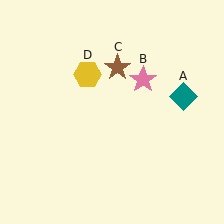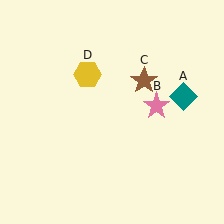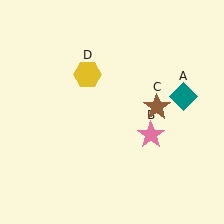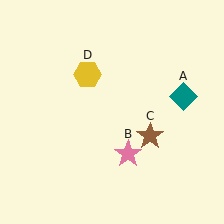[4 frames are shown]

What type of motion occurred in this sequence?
The pink star (object B), brown star (object C) rotated clockwise around the center of the scene.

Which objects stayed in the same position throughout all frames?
Teal diamond (object A) and yellow hexagon (object D) remained stationary.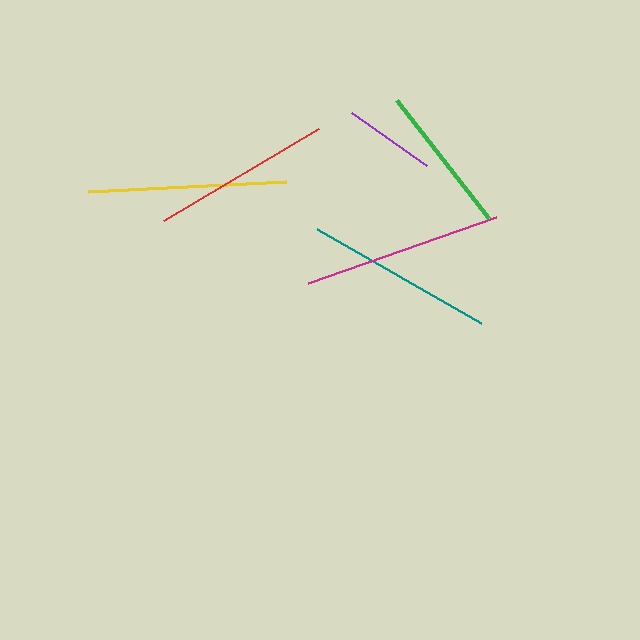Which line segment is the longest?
The magenta line is the longest at approximately 199 pixels.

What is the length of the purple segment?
The purple segment is approximately 92 pixels long.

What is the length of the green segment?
The green segment is approximately 150 pixels long.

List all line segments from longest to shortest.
From longest to shortest: magenta, yellow, teal, red, green, purple.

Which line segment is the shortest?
The purple line is the shortest at approximately 92 pixels.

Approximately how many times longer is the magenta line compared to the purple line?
The magenta line is approximately 2.2 times the length of the purple line.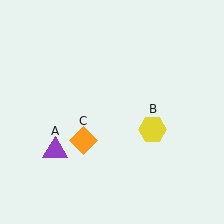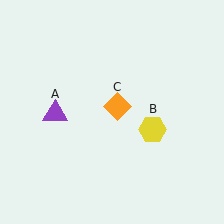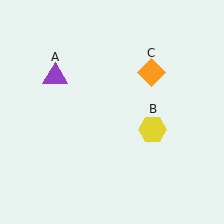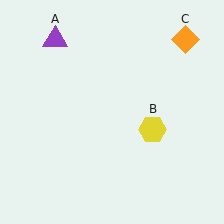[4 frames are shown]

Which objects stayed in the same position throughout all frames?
Yellow hexagon (object B) remained stationary.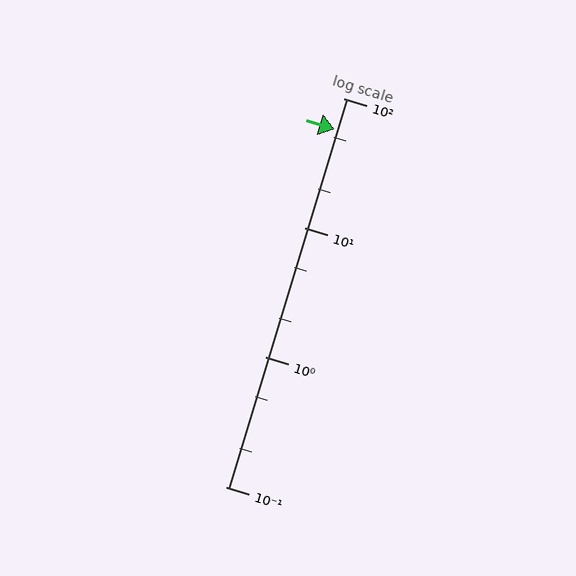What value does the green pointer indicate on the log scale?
The pointer indicates approximately 58.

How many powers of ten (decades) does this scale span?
The scale spans 3 decades, from 0.1 to 100.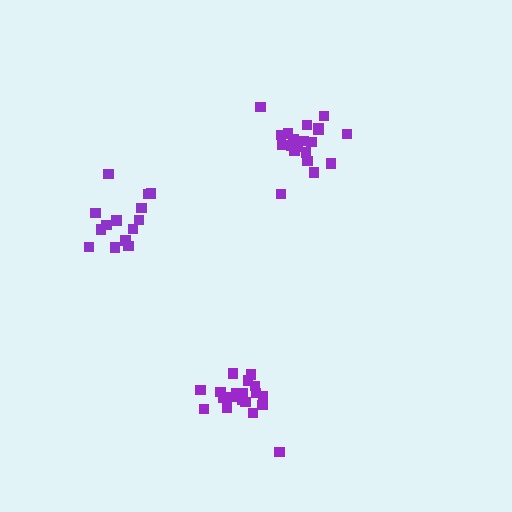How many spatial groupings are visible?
There are 3 spatial groupings.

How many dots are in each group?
Group 1: 19 dots, Group 2: 15 dots, Group 3: 20 dots (54 total).